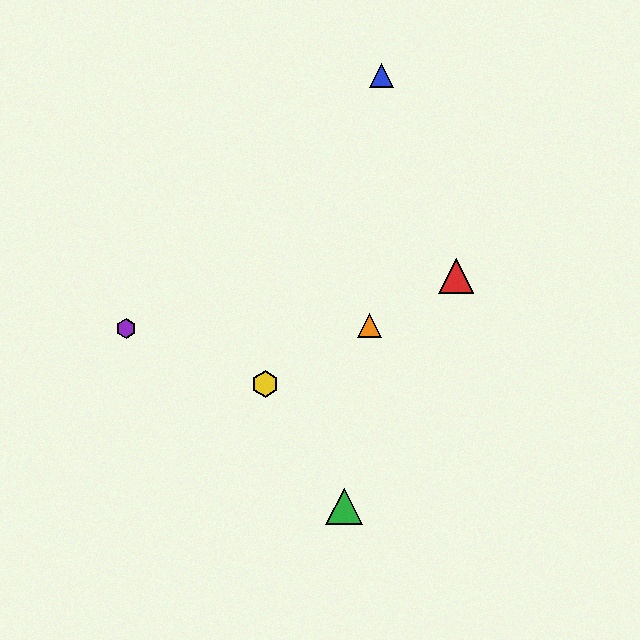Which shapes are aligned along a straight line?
The red triangle, the yellow hexagon, the orange triangle are aligned along a straight line.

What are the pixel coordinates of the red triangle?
The red triangle is at (456, 276).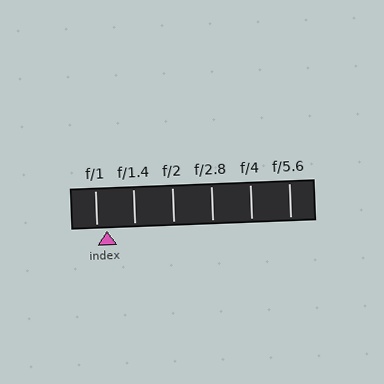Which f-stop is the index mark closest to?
The index mark is closest to f/1.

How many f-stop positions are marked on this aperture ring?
There are 6 f-stop positions marked.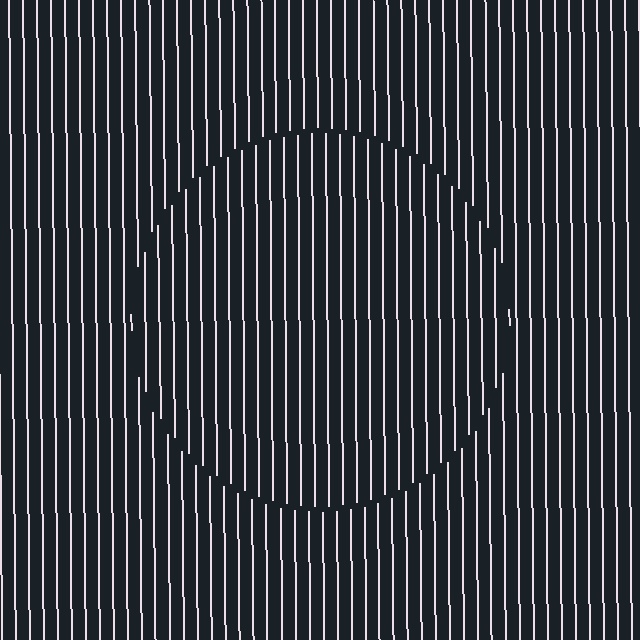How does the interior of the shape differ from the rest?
The interior of the shape contains the same grating, shifted by half a period — the contour is defined by the phase discontinuity where line-ends from the inner and outer gratings abut.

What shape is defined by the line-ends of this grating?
An illusory circle. The interior of the shape contains the same grating, shifted by half a period — the contour is defined by the phase discontinuity where line-ends from the inner and outer gratings abut.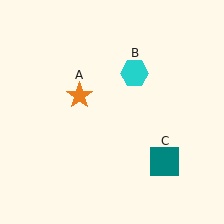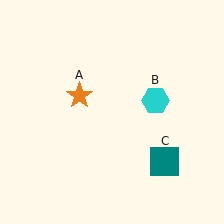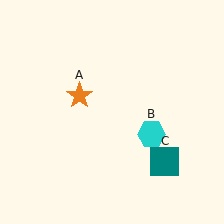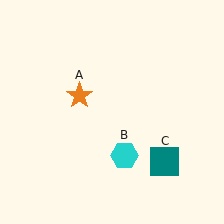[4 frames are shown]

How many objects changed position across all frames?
1 object changed position: cyan hexagon (object B).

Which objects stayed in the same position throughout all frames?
Orange star (object A) and teal square (object C) remained stationary.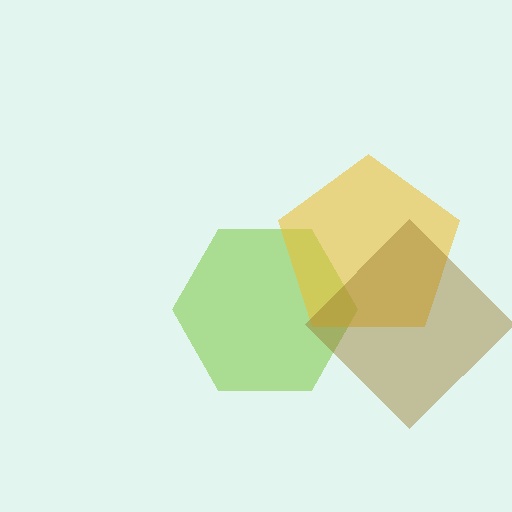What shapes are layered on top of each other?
The layered shapes are: a lime hexagon, a yellow pentagon, a brown diamond.